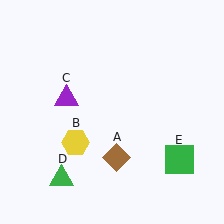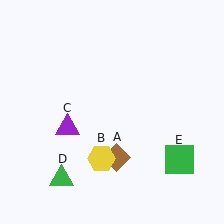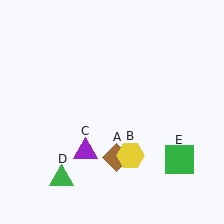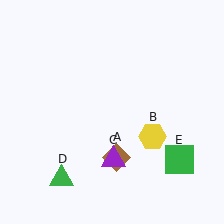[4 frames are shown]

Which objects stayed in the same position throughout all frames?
Brown diamond (object A) and green triangle (object D) and green square (object E) remained stationary.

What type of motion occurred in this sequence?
The yellow hexagon (object B), purple triangle (object C) rotated counterclockwise around the center of the scene.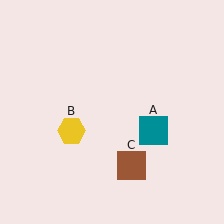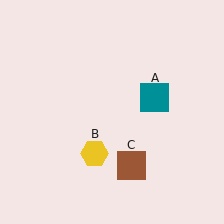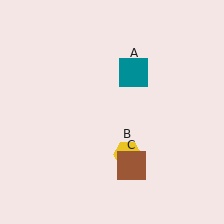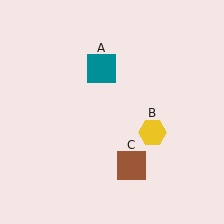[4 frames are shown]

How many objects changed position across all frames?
2 objects changed position: teal square (object A), yellow hexagon (object B).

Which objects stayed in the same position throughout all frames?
Brown square (object C) remained stationary.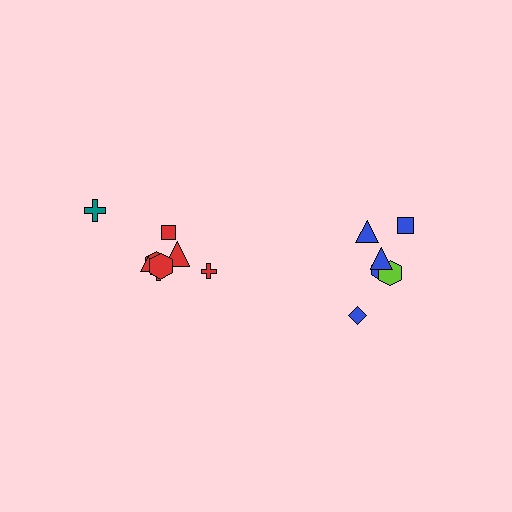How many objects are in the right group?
There are 6 objects.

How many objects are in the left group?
There are 8 objects.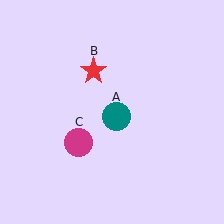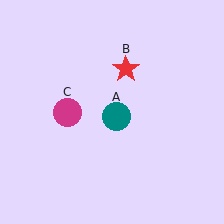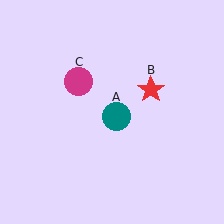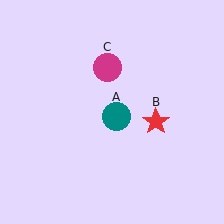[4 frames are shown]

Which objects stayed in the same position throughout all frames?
Teal circle (object A) remained stationary.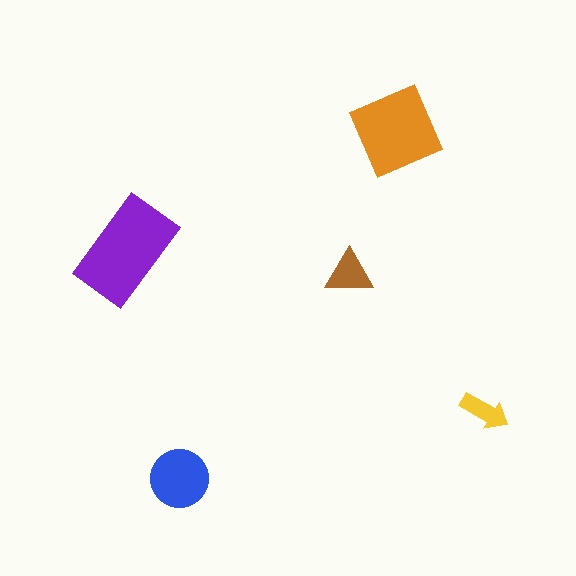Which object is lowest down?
The blue circle is bottommost.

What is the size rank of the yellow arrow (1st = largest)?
5th.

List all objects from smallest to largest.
The yellow arrow, the brown triangle, the blue circle, the orange diamond, the purple rectangle.